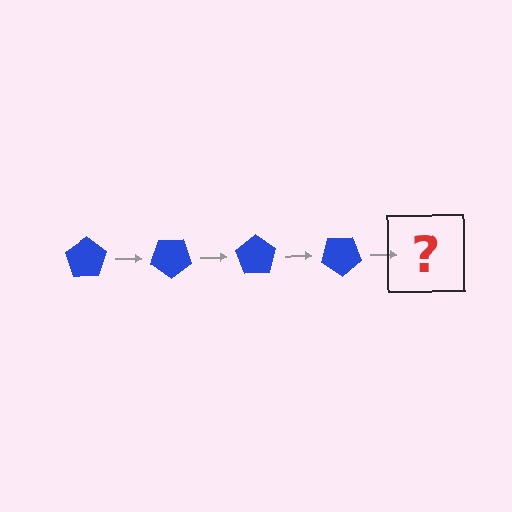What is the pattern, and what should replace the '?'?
The pattern is that the pentagon rotates 35 degrees each step. The '?' should be a blue pentagon rotated 140 degrees.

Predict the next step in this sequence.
The next step is a blue pentagon rotated 140 degrees.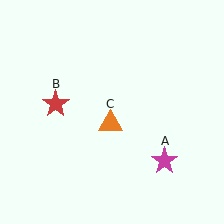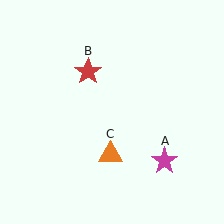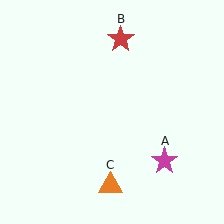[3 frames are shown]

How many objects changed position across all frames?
2 objects changed position: red star (object B), orange triangle (object C).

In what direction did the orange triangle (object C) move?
The orange triangle (object C) moved down.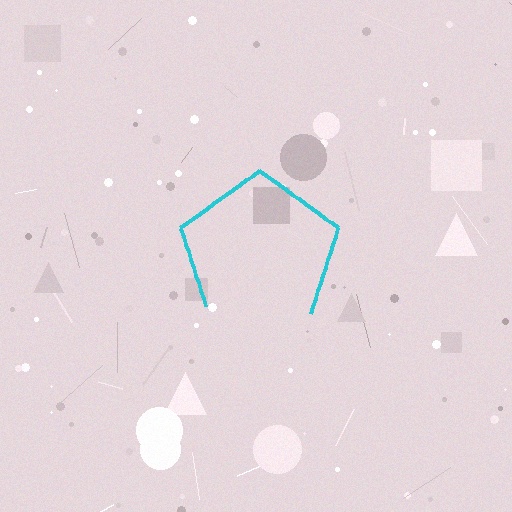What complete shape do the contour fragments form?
The contour fragments form a pentagon.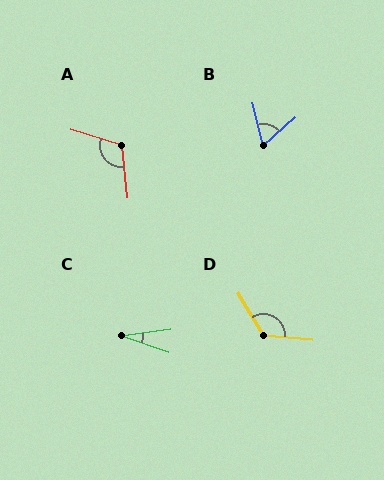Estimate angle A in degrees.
Approximately 113 degrees.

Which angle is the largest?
D, at approximately 125 degrees.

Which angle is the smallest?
C, at approximately 27 degrees.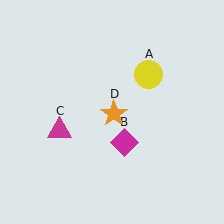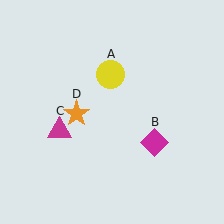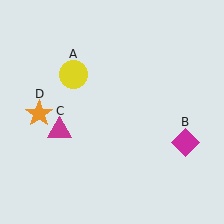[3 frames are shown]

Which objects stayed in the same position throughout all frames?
Magenta triangle (object C) remained stationary.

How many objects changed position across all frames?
3 objects changed position: yellow circle (object A), magenta diamond (object B), orange star (object D).